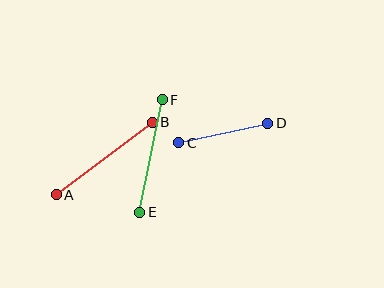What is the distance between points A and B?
The distance is approximately 120 pixels.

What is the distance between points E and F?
The distance is approximately 115 pixels.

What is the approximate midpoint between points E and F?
The midpoint is at approximately (151, 156) pixels.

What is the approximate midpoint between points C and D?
The midpoint is at approximately (223, 133) pixels.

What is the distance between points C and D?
The distance is approximately 91 pixels.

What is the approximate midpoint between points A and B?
The midpoint is at approximately (104, 158) pixels.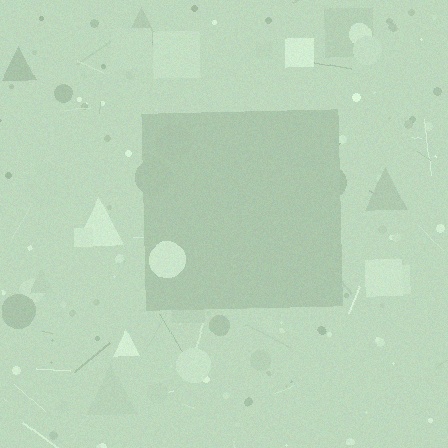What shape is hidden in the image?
A square is hidden in the image.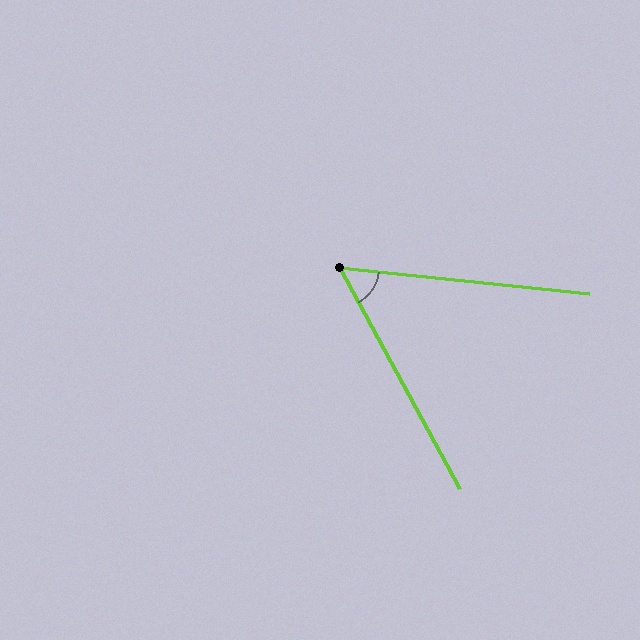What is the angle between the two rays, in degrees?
Approximately 56 degrees.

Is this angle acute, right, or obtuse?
It is acute.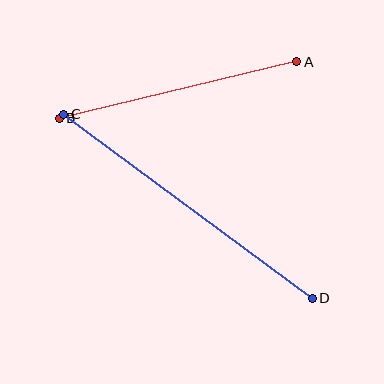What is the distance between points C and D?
The distance is approximately 309 pixels.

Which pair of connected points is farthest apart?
Points C and D are farthest apart.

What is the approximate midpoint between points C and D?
The midpoint is at approximately (188, 206) pixels.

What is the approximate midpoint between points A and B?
The midpoint is at approximately (178, 90) pixels.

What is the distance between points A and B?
The distance is approximately 244 pixels.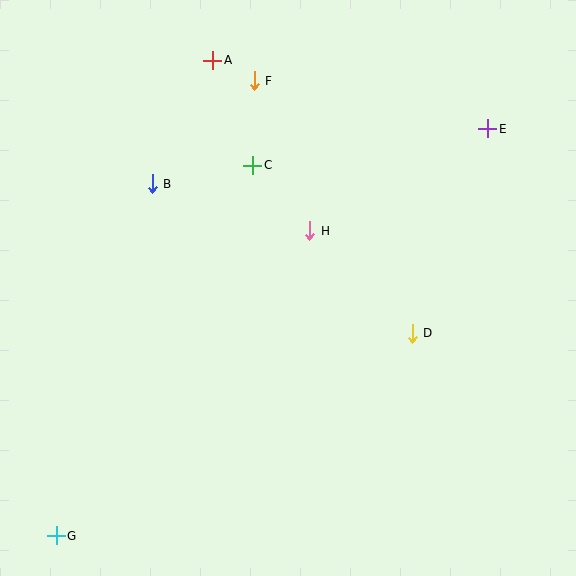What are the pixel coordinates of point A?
Point A is at (213, 60).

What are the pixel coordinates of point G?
Point G is at (56, 536).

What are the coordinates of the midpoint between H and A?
The midpoint between H and A is at (261, 145).